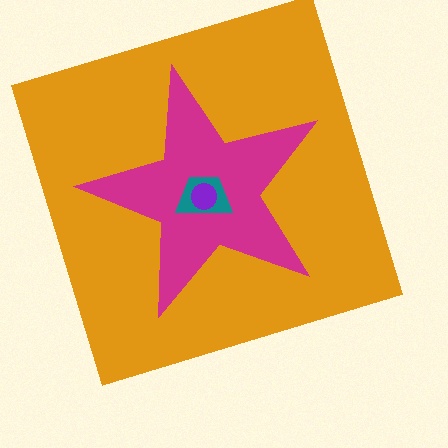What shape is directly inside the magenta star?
The teal trapezoid.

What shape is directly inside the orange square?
The magenta star.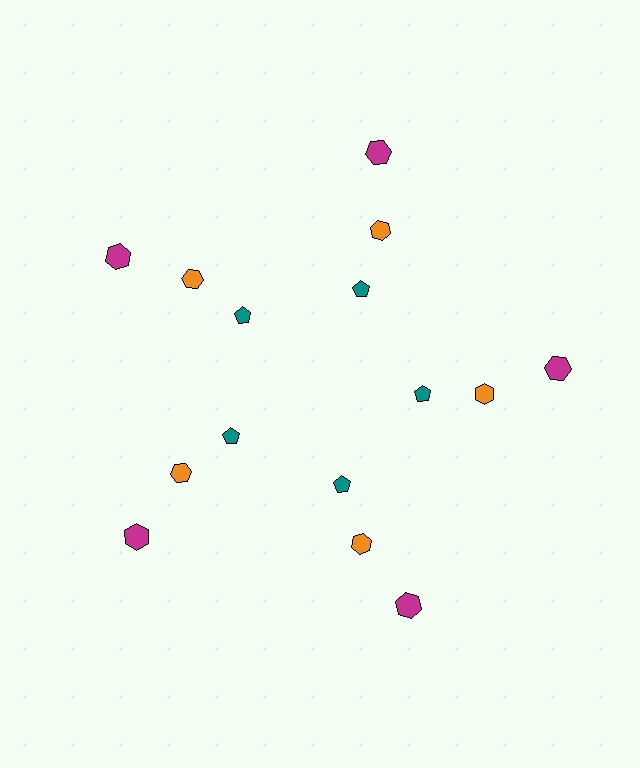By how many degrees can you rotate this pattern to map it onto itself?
The pattern maps onto itself every 72 degrees of rotation.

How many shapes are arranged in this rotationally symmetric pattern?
There are 15 shapes, arranged in 5 groups of 3.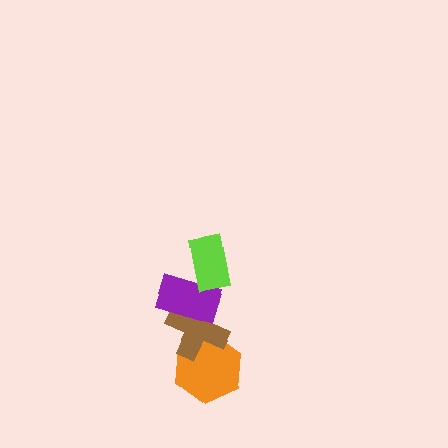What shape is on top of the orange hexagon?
The brown cross is on top of the orange hexagon.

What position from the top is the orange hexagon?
The orange hexagon is 4th from the top.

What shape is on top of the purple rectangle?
The lime rectangle is on top of the purple rectangle.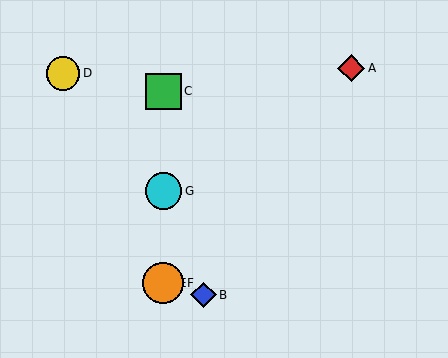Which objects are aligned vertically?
Objects C, E, F, G are aligned vertically.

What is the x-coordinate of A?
Object A is at x≈351.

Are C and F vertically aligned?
Yes, both are at x≈163.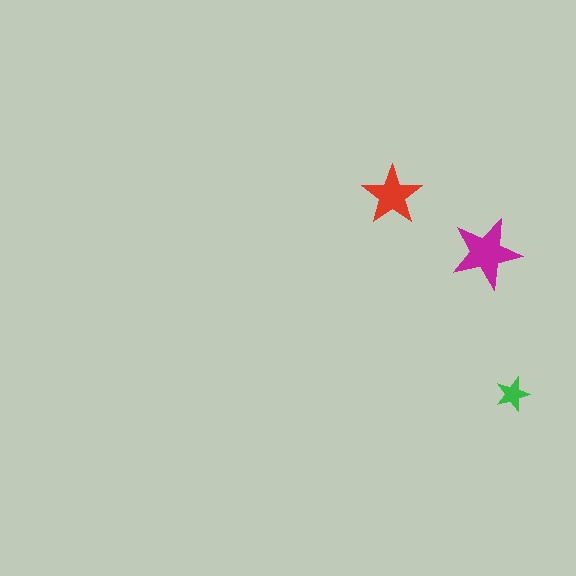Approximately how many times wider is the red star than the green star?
About 2 times wider.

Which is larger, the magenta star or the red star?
The magenta one.